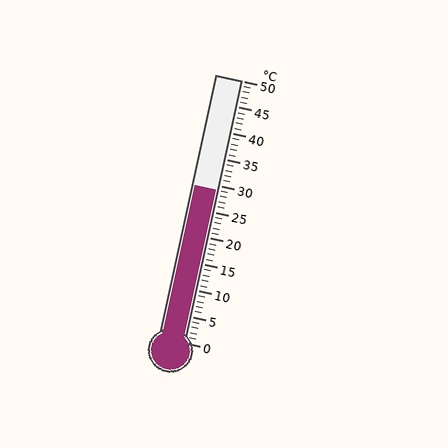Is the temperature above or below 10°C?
The temperature is above 10°C.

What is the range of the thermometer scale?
The thermometer scale ranges from 0°C to 50°C.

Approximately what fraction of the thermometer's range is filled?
The thermometer is filled to approximately 60% of its range.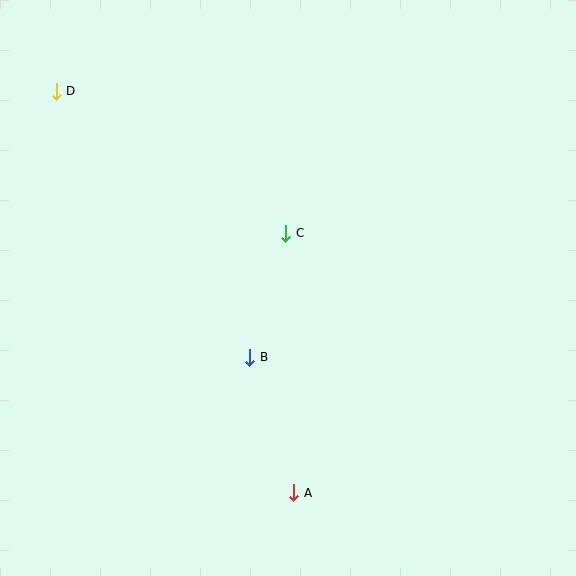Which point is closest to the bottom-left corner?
Point A is closest to the bottom-left corner.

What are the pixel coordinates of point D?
Point D is at (56, 91).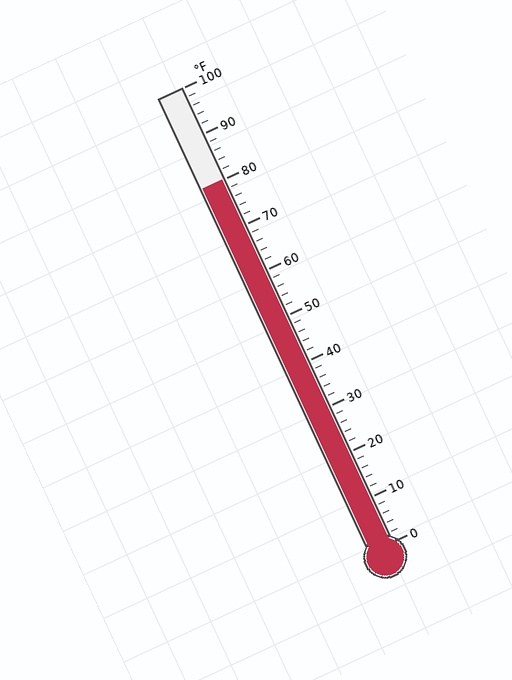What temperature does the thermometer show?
The thermometer shows approximately 80°F.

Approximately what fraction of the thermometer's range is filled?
The thermometer is filled to approximately 80% of its range.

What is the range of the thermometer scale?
The thermometer scale ranges from 0°F to 100°F.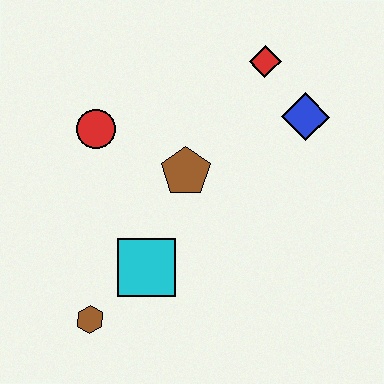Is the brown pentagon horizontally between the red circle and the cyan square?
No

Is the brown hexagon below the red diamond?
Yes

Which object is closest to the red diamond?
The blue diamond is closest to the red diamond.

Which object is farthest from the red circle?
The blue diamond is farthest from the red circle.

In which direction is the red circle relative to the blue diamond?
The red circle is to the left of the blue diamond.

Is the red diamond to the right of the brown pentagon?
Yes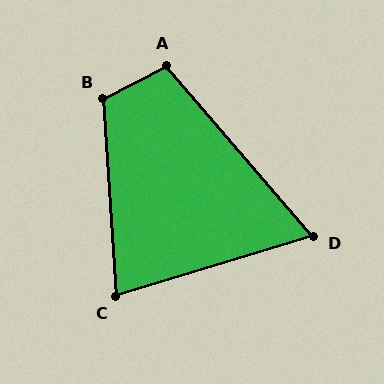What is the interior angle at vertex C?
Approximately 77 degrees (acute).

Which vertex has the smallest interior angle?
D, at approximately 66 degrees.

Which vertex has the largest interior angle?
B, at approximately 114 degrees.